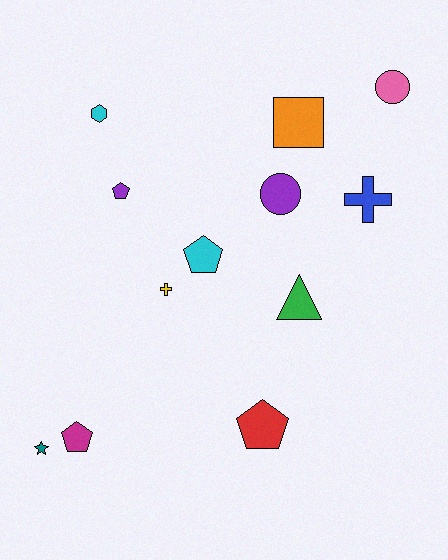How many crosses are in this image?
There are 2 crosses.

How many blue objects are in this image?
There is 1 blue object.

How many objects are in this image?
There are 12 objects.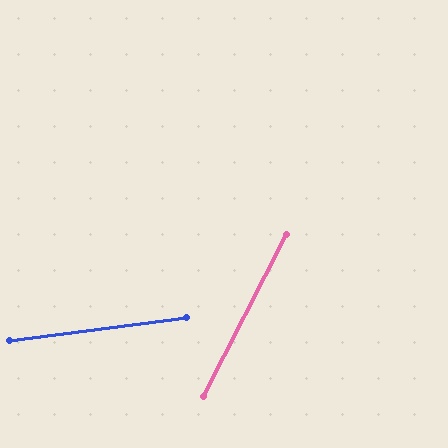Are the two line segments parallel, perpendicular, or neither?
Neither parallel nor perpendicular — they differ by about 56°.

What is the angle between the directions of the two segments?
Approximately 56 degrees.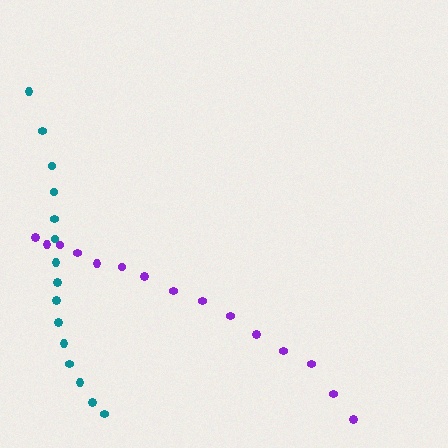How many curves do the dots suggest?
There are 2 distinct paths.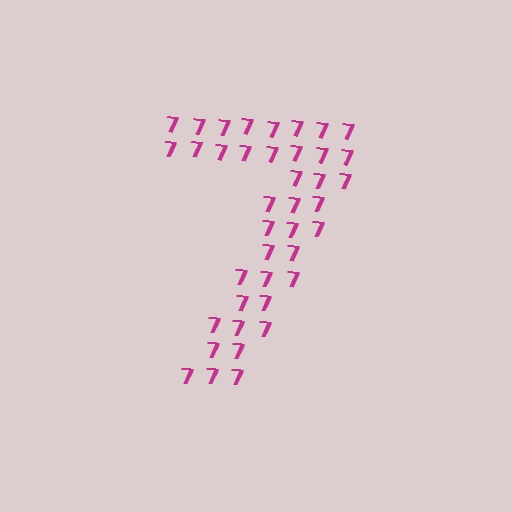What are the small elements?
The small elements are digit 7's.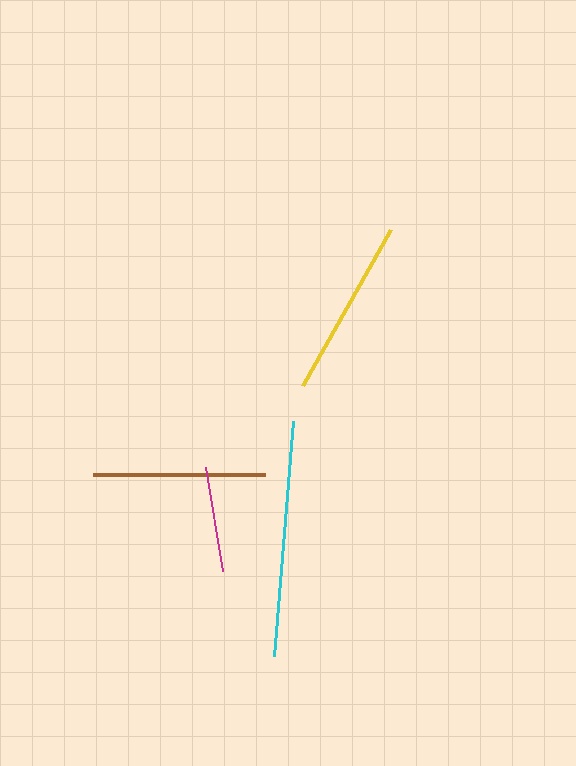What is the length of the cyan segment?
The cyan segment is approximately 236 pixels long.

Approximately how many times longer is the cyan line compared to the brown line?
The cyan line is approximately 1.4 times the length of the brown line.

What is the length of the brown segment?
The brown segment is approximately 172 pixels long.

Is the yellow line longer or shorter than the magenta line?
The yellow line is longer than the magenta line.